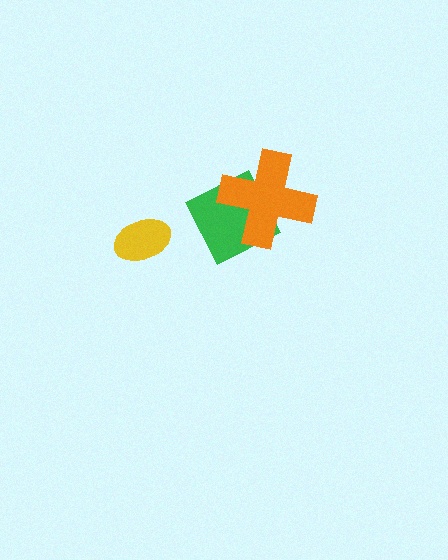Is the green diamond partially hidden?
Yes, it is partially covered by another shape.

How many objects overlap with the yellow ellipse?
0 objects overlap with the yellow ellipse.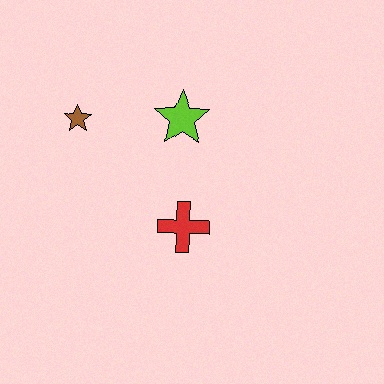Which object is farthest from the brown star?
The red cross is farthest from the brown star.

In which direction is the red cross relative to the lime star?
The red cross is below the lime star.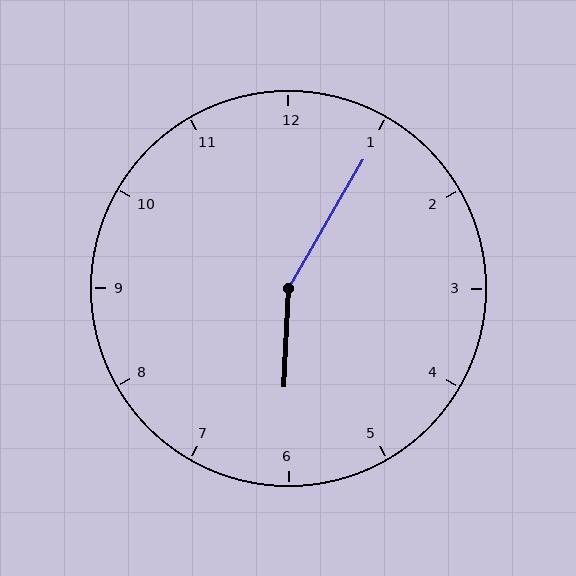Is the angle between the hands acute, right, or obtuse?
It is obtuse.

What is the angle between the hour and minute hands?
Approximately 152 degrees.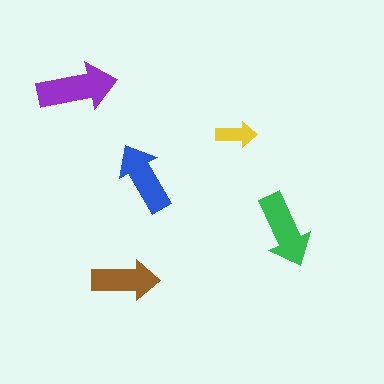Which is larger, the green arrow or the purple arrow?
The purple one.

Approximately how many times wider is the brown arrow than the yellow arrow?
About 1.5 times wider.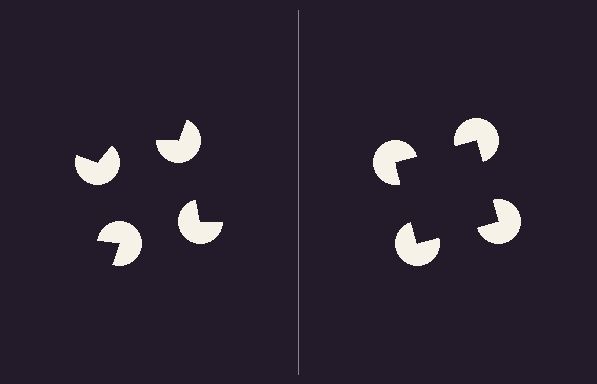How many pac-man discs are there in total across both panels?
8 — 4 on each side.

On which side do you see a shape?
An illusory square appears on the right side. On the left side the wedge cuts are rotated, so no coherent shape forms.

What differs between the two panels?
The pac-man discs are positioned identically on both sides; only the wedge orientations differ. On the right they align to a square; on the left they are misaligned.